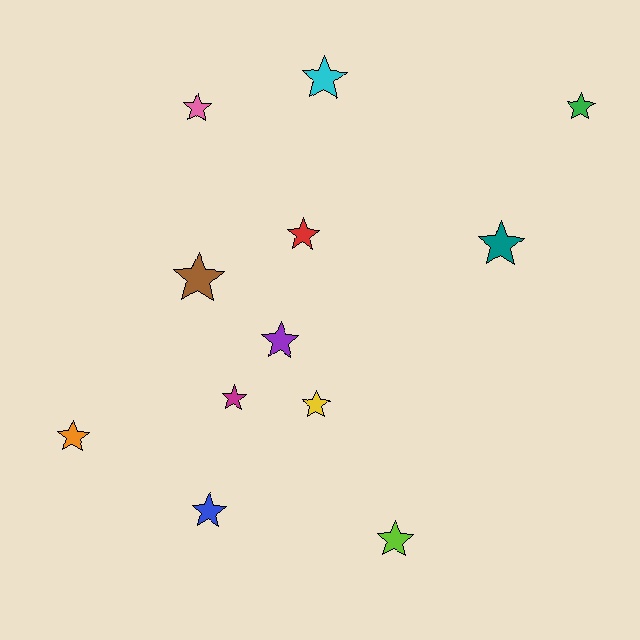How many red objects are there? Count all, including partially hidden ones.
There is 1 red object.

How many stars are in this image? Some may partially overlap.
There are 12 stars.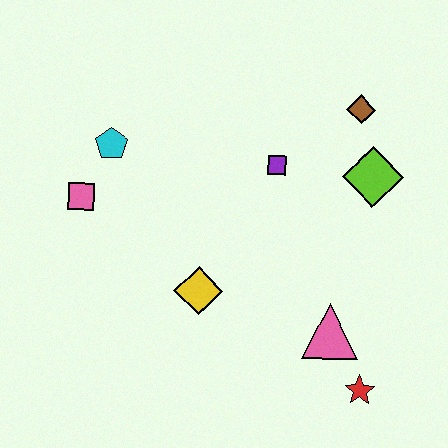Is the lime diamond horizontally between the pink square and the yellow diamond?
No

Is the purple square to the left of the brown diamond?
Yes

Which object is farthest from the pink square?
The red star is farthest from the pink square.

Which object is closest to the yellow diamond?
The pink triangle is closest to the yellow diamond.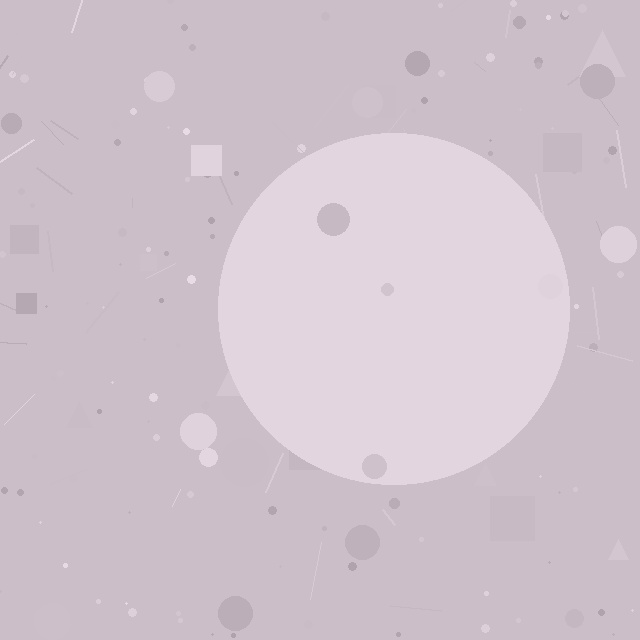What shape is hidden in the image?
A circle is hidden in the image.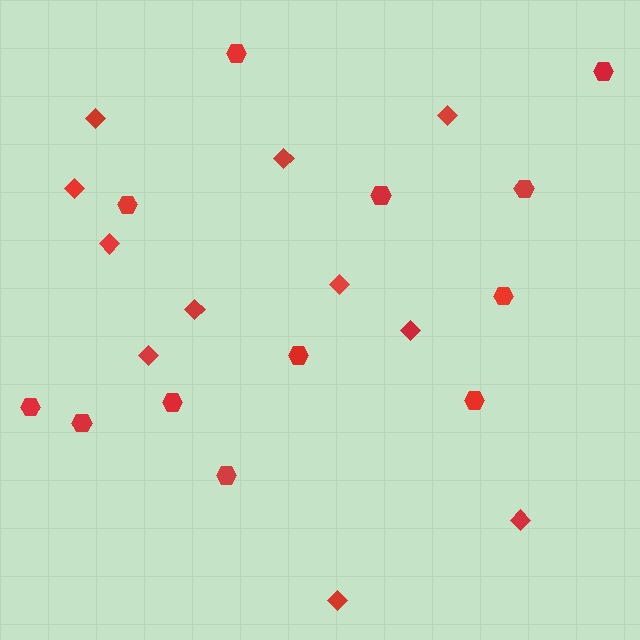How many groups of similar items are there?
There are 2 groups: one group of hexagons (12) and one group of diamonds (11).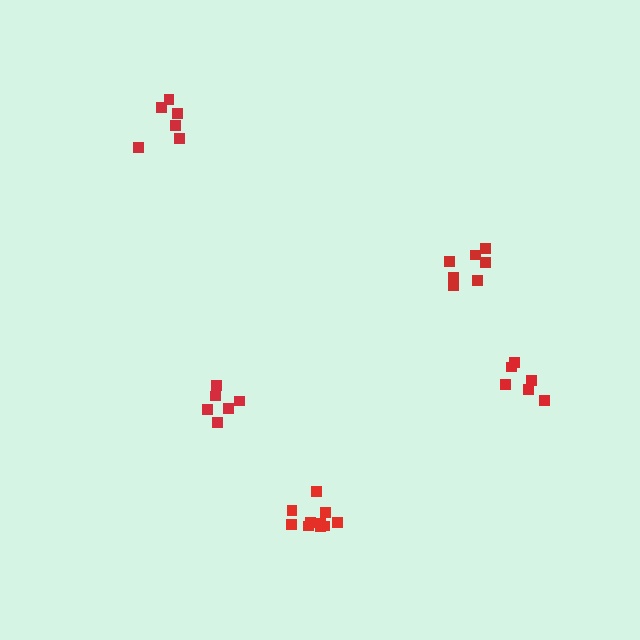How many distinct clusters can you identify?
There are 5 distinct clusters.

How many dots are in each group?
Group 1: 10 dots, Group 2: 6 dots, Group 3: 6 dots, Group 4: 7 dots, Group 5: 6 dots (35 total).